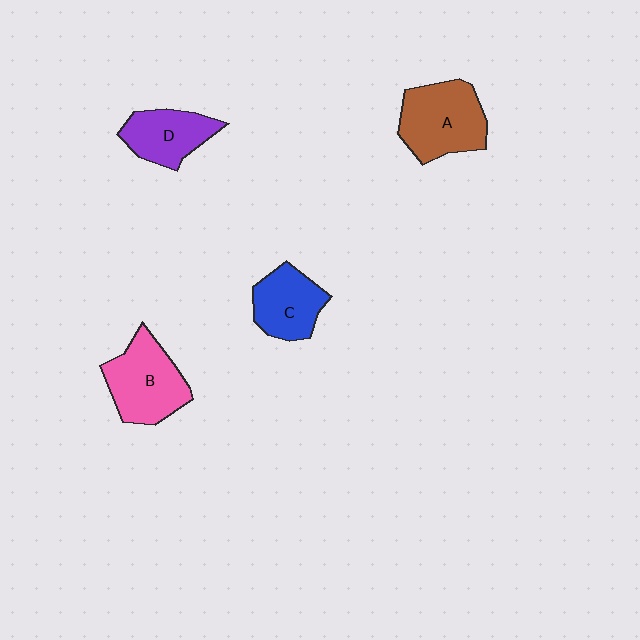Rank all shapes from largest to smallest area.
From largest to smallest: A (brown), B (pink), C (blue), D (purple).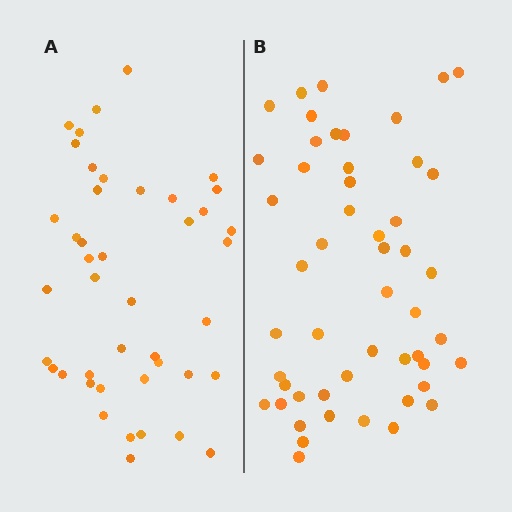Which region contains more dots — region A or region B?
Region B (the right region) has more dots.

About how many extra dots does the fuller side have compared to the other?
Region B has roughly 8 or so more dots than region A.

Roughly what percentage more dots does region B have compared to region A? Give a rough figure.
About 20% more.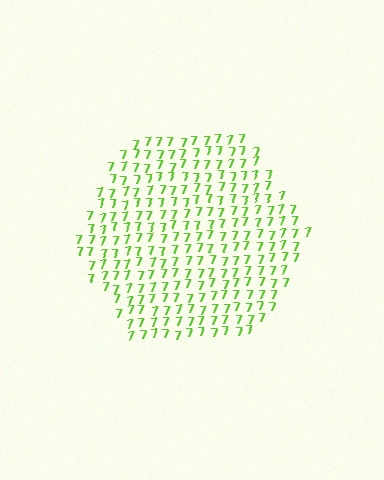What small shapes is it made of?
It is made of small digit 7's.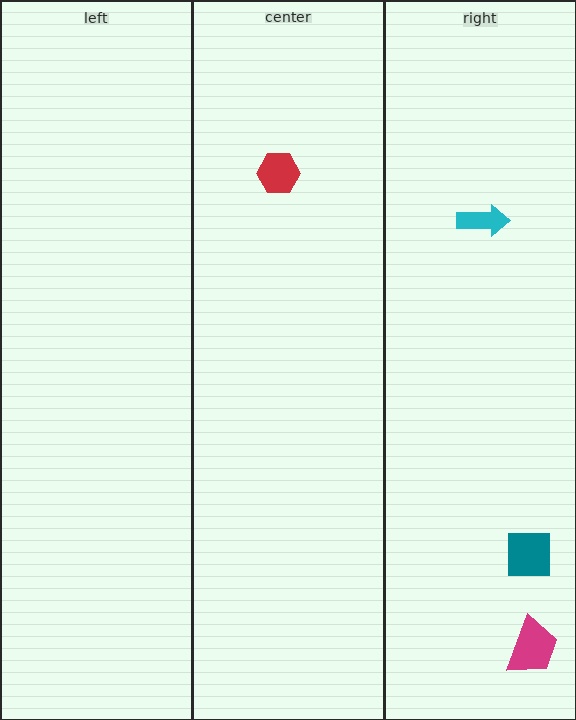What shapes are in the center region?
The red hexagon.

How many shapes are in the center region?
1.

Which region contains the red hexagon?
The center region.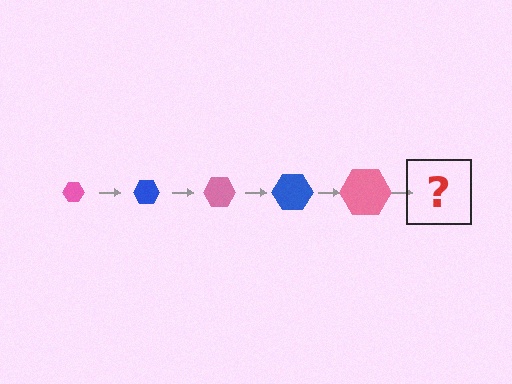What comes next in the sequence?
The next element should be a blue hexagon, larger than the previous one.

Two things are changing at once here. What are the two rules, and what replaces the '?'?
The two rules are that the hexagon grows larger each step and the color cycles through pink and blue. The '?' should be a blue hexagon, larger than the previous one.